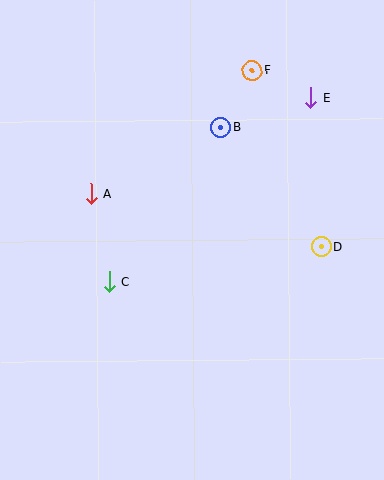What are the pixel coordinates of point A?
Point A is at (91, 194).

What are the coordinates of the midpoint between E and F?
The midpoint between E and F is at (281, 84).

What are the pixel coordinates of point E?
Point E is at (310, 98).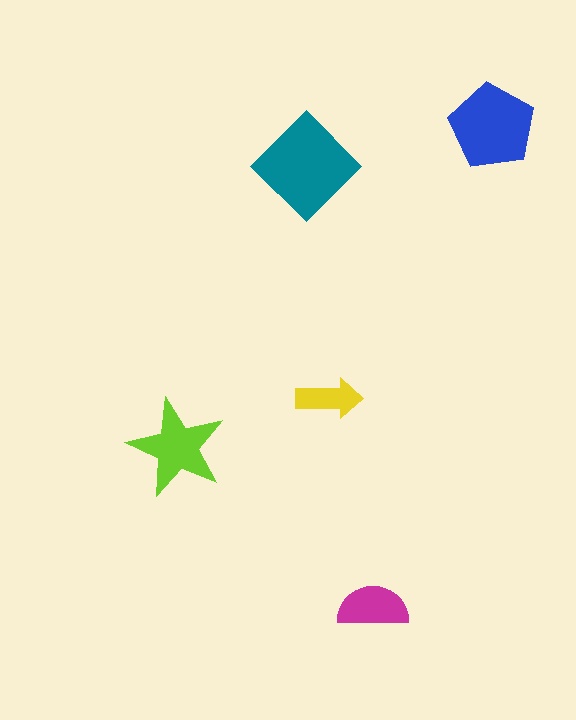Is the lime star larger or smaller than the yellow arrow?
Larger.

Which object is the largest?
The teal diamond.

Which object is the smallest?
The yellow arrow.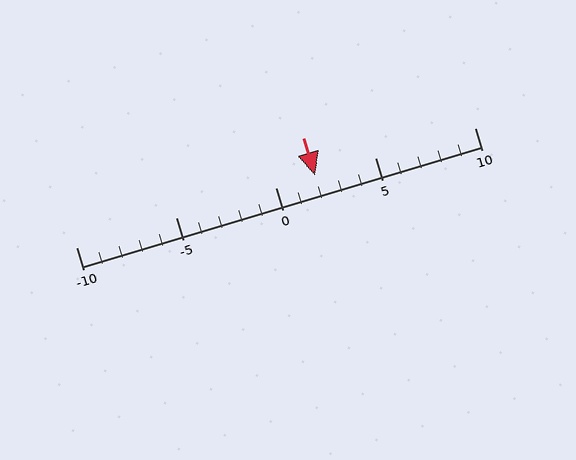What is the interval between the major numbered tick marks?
The major tick marks are spaced 5 units apart.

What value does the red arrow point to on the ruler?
The red arrow points to approximately 2.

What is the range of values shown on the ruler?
The ruler shows values from -10 to 10.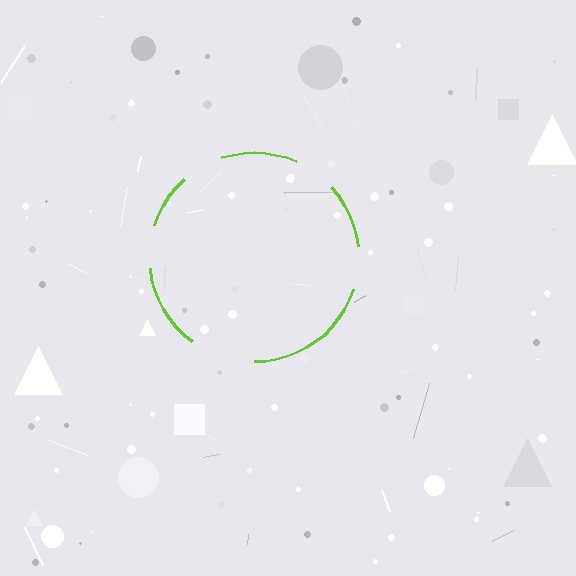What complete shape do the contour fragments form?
The contour fragments form a circle.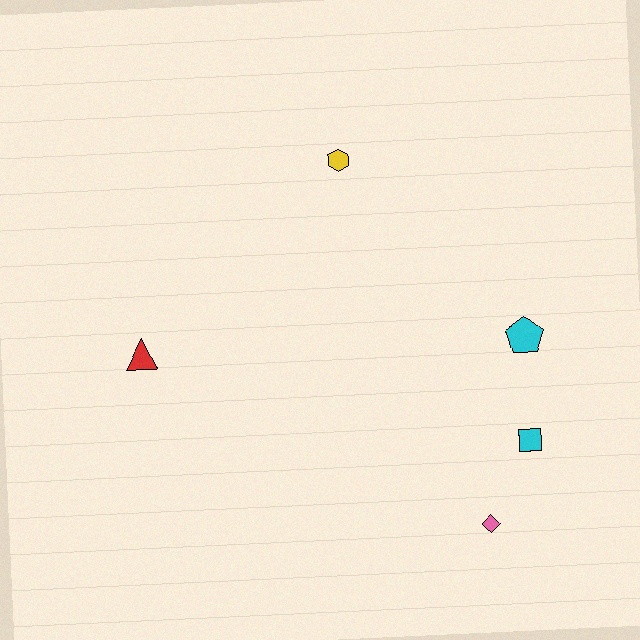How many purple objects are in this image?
There are no purple objects.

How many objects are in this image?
There are 5 objects.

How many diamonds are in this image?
There is 1 diamond.